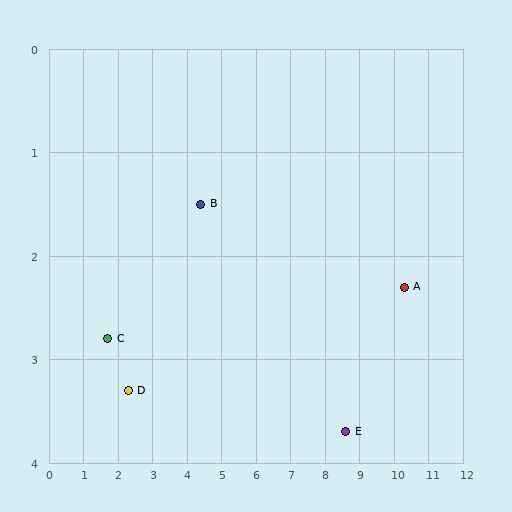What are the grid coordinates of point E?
Point E is at approximately (8.6, 3.7).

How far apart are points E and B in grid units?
Points E and B are about 4.7 grid units apart.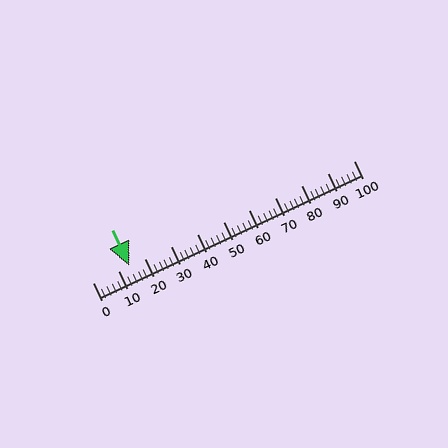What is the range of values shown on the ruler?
The ruler shows values from 0 to 100.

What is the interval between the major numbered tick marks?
The major tick marks are spaced 10 units apart.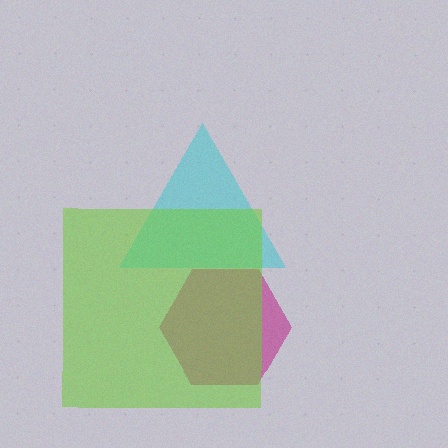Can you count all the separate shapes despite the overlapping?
Yes, there are 3 separate shapes.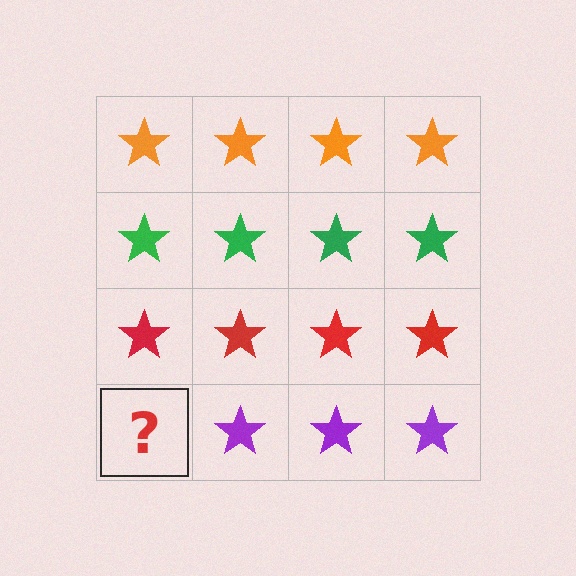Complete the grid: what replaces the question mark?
The question mark should be replaced with a purple star.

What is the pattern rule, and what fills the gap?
The rule is that each row has a consistent color. The gap should be filled with a purple star.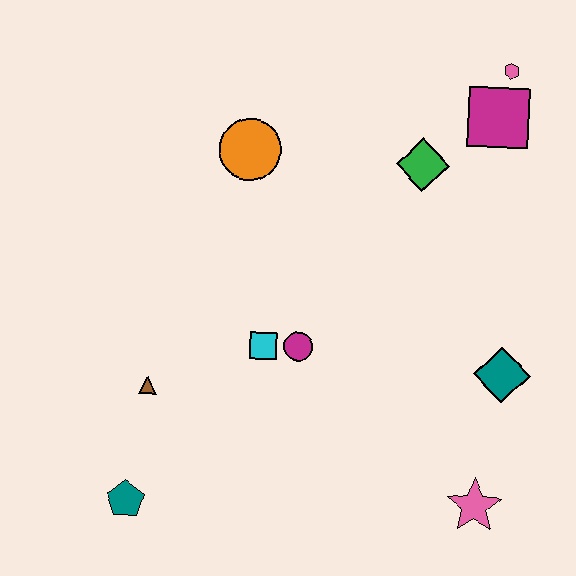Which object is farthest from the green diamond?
The teal pentagon is farthest from the green diamond.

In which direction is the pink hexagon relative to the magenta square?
The pink hexagon is above the magenta square.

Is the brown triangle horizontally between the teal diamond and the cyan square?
No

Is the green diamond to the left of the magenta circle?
No